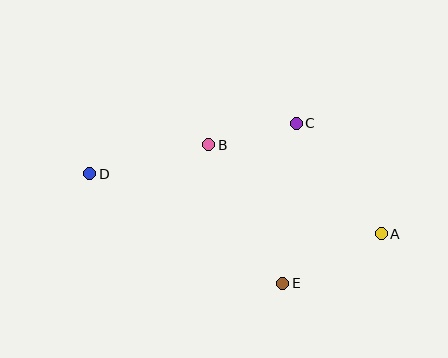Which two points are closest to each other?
Points B and C are closest to each other.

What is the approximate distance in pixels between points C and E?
The distance between C and E is approximately 160 pixels.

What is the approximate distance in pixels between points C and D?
The distance between C and D is approximately 213 pixels.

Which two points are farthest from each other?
Points A and D are farthest from each other.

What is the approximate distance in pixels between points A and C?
The distance between A and C is approximately 139 pixels.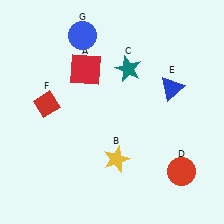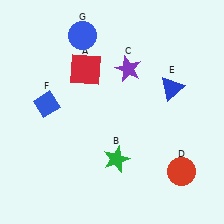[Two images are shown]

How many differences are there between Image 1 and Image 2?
There are 3 differences between the two images.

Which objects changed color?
B changed from yellow to green. C changed from teal to purple. F changed from red to blue.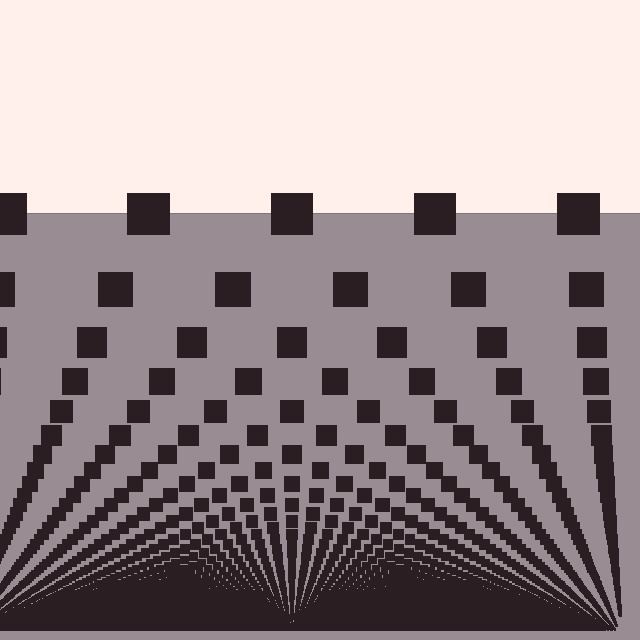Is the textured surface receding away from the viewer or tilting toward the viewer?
The surface appears to tilt toward the viewer. Texture elements get larger and sparser toward the top.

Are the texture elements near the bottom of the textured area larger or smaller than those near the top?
Smaller. The gradient is inverted — elements near the bottom are smaller and denser.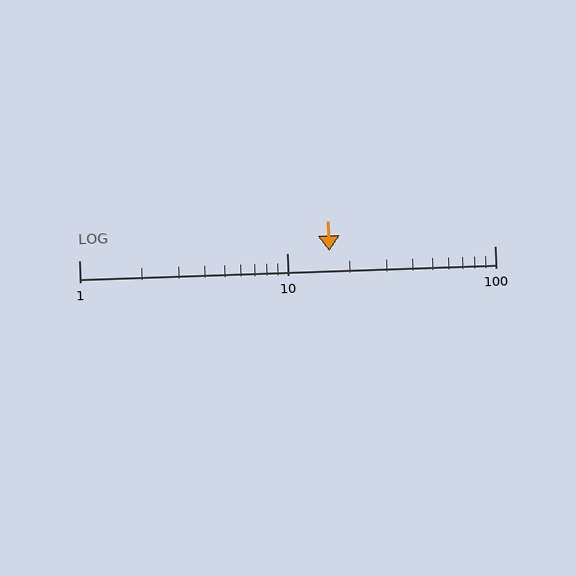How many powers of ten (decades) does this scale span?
The scale spans 2 decades, from 1 to 100.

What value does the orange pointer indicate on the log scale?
The pointer indicates approximately 16.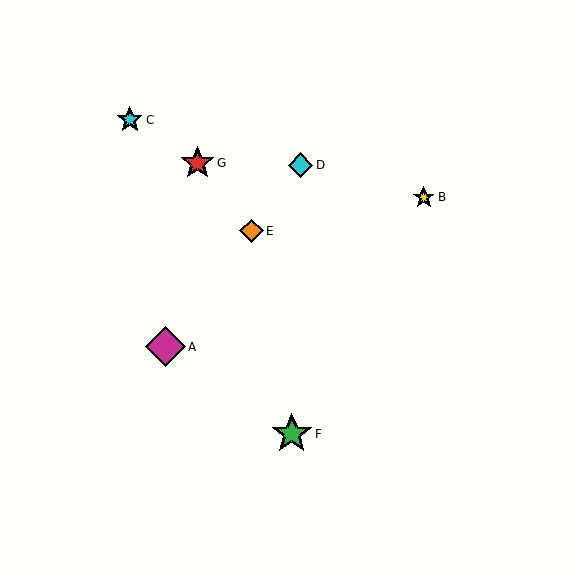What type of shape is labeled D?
Shape D is a cyan diamond.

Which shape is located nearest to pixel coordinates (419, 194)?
The yellow star (labeled B) at (424, 197) is nearest to that location.